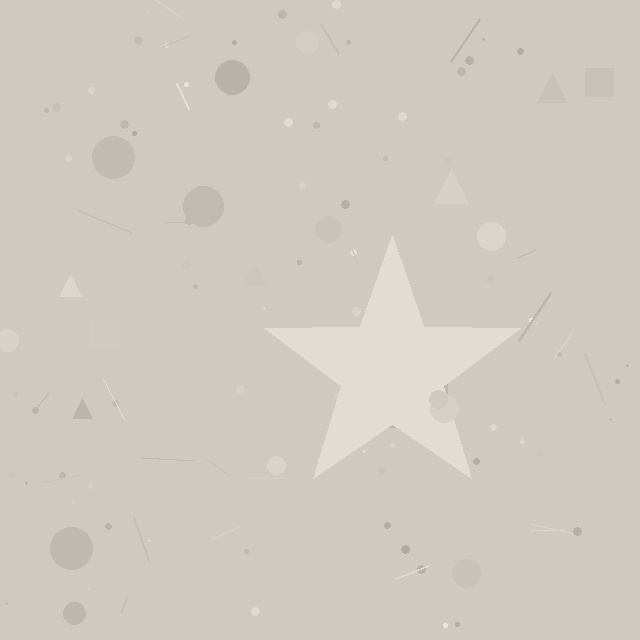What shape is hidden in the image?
A star is hidden in the image.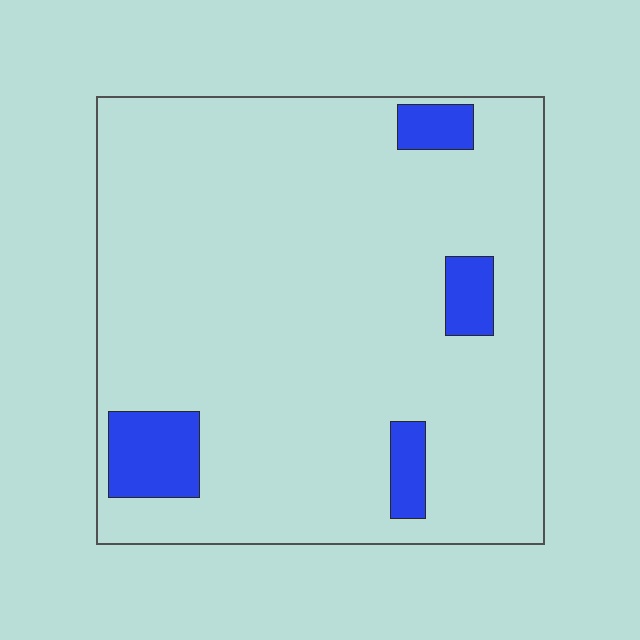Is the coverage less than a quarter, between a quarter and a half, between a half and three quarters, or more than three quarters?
Less than a quarter.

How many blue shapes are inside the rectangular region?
4.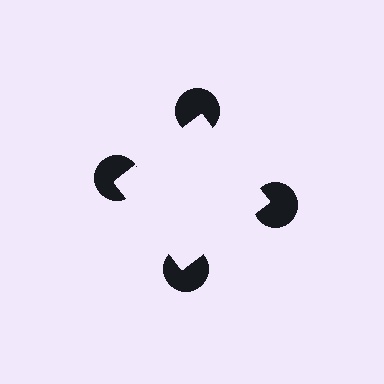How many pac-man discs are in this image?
There are 4 — one at each vertex of the illusory square.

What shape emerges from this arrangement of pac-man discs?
An illusory square — its edges are inferred from the aligned wedge cuts in the pac-man discs, not physically drawn.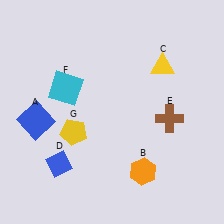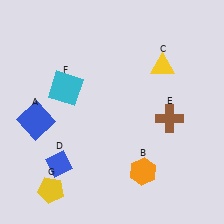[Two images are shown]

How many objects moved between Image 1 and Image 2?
1 object moved between the two images.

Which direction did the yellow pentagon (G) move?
The yellow pentagon (G) moved down.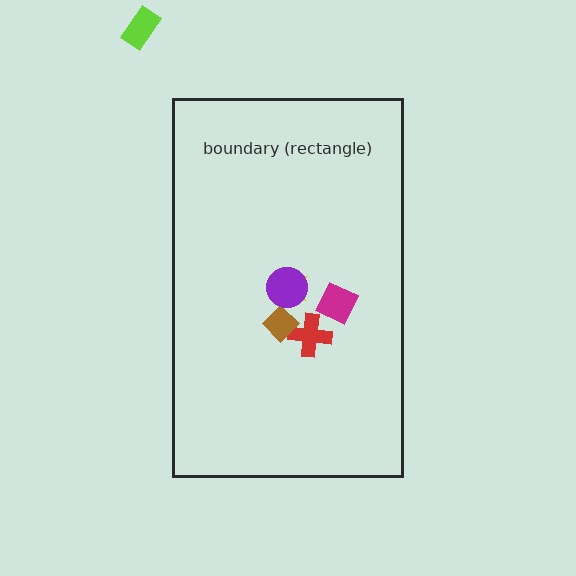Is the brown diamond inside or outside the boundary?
Inside.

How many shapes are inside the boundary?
5 inside, 1 outside.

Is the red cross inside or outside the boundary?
Inside.